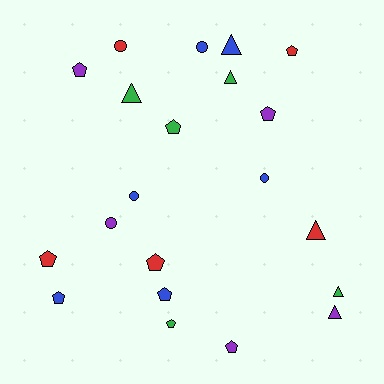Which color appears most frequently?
Blue, with 6 objects.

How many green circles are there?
There are no green circles.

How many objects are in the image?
There are 21 objects.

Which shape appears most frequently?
Pentagon, with 10 objects.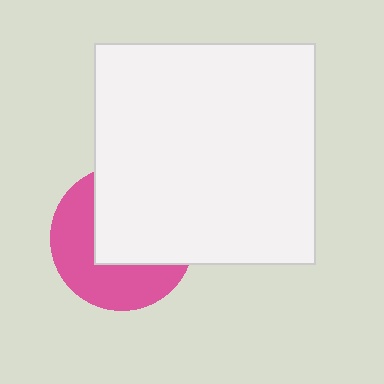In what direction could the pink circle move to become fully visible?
The pink circle could move toward the lower-left. That would shift it out from behind the white square entirely.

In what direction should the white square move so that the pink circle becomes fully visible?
The white square should move toward the upper-right. That is the shortest direction to clear the overlap and leave the pink circle fully visible.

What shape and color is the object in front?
The object in front is a white square.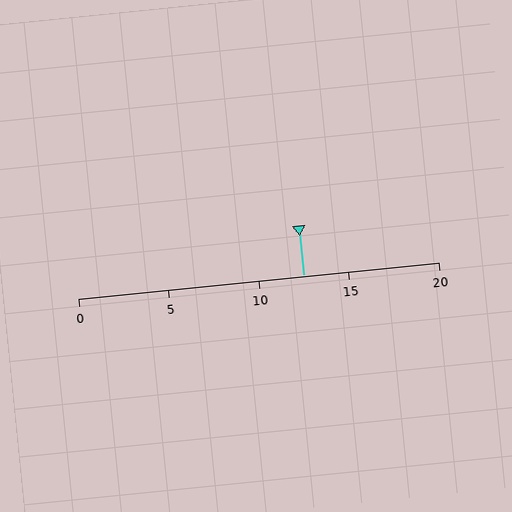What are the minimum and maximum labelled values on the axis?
The axis runs from 0 to 20.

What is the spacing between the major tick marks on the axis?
The major ticks are spaced 5 apart.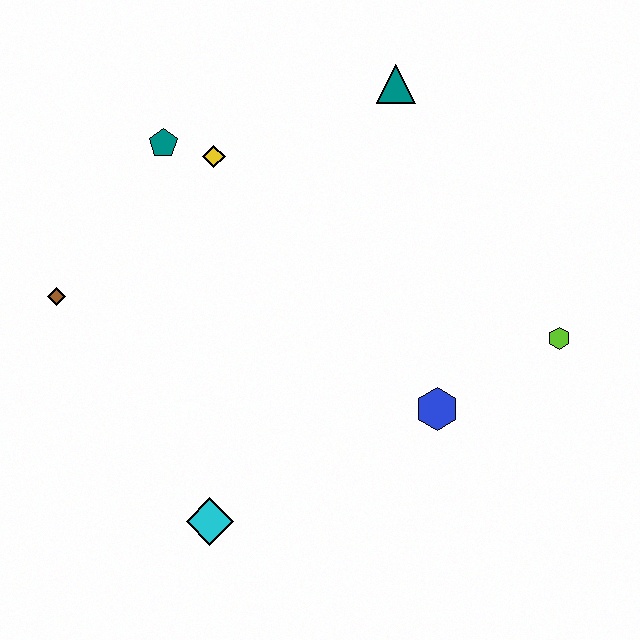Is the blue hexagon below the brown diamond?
Yes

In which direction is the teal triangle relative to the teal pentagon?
The teal triangle is to the right of the teal pentagon.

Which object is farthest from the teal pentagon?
The lime hexagon is farthest from the teal pentagon.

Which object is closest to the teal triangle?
The yellow diamond is closest to the teal triangle.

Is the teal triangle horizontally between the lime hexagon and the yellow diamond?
Yes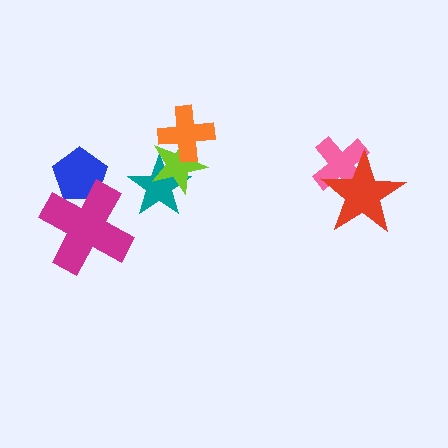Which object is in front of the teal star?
The lime star is in front of the teal star.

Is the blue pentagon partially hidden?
Yes, it is partially covered by another shape.